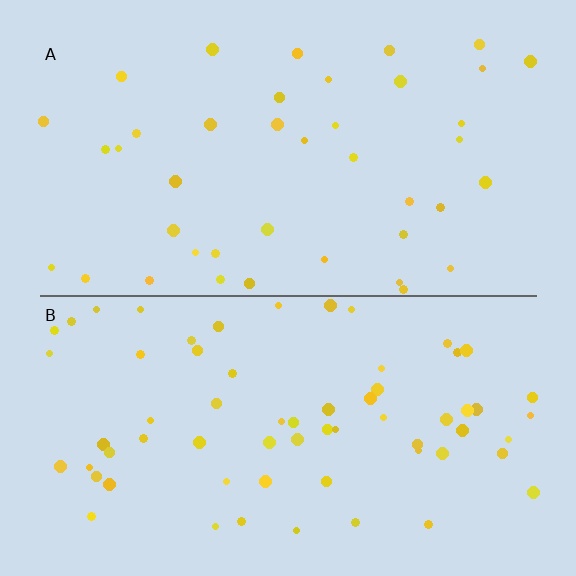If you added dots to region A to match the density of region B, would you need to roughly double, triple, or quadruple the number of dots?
Approximately double.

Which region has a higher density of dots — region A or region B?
B (the bottom).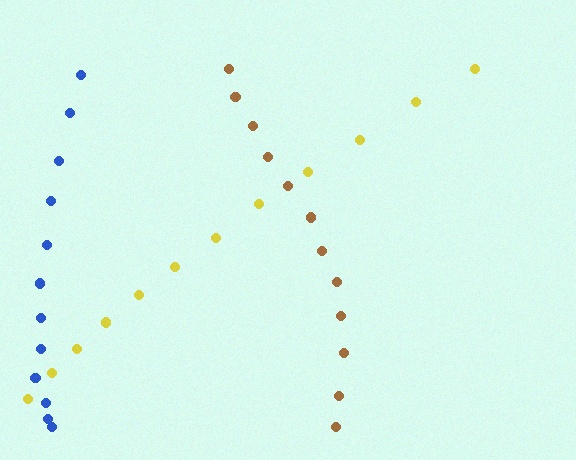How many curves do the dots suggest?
There are 3 distinct paths.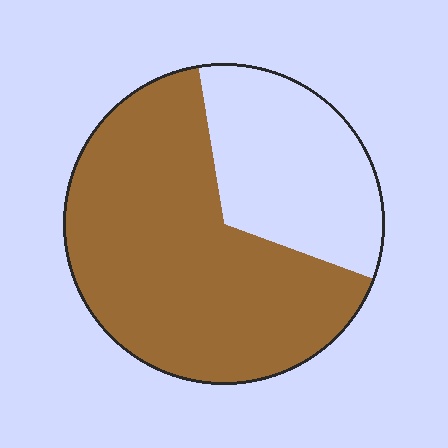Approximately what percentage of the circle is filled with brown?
Approximately 65%.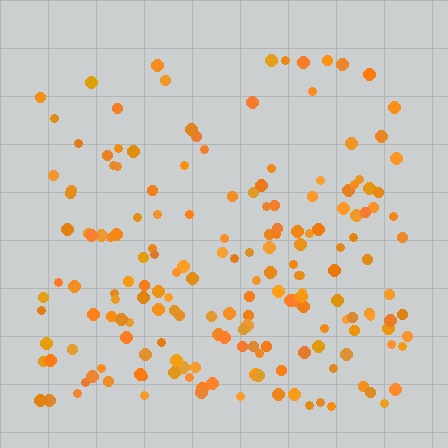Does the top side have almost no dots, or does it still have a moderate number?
Still a moderate number, just noticeably fewer than the bottom.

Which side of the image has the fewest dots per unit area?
The top.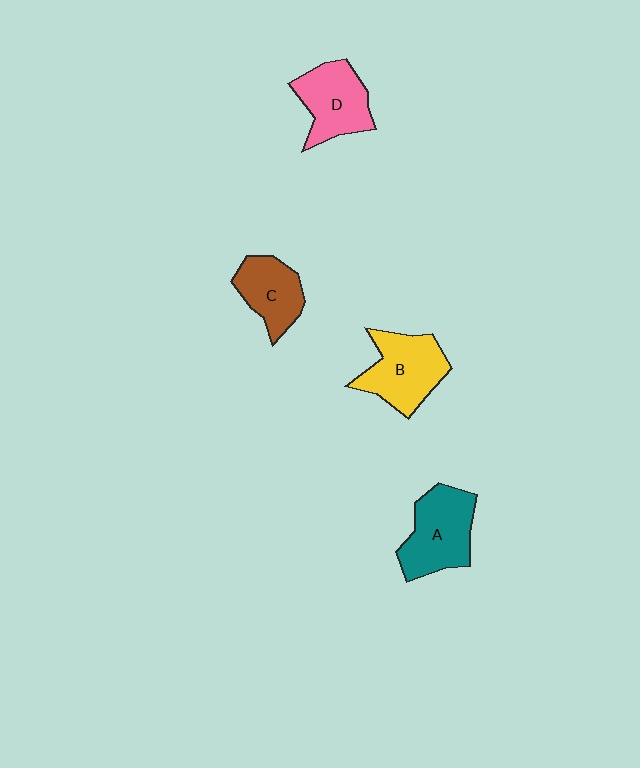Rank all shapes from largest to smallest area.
From largest to smallest: A (teal), B (yellow), D (pink), C (brown).